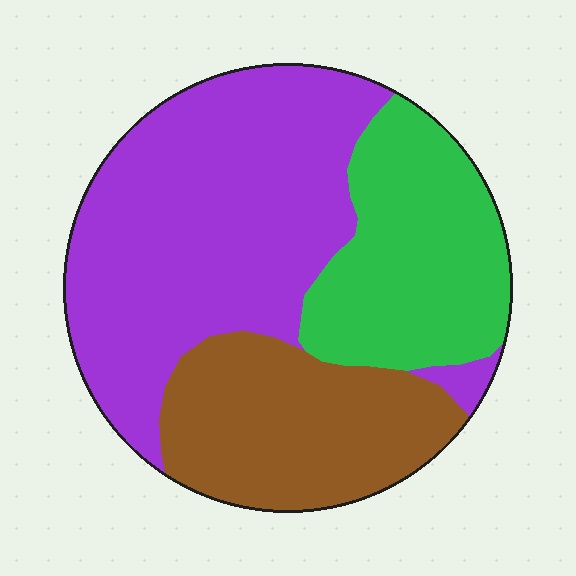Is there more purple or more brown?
Purple.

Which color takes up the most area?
Purple, at roughly 50%.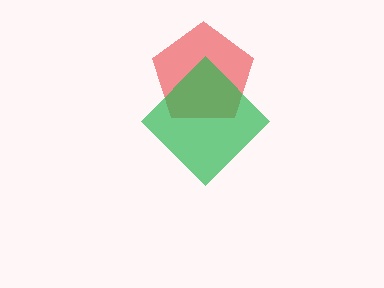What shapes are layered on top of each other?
The layered shapes are: a red pentagon, a green diamond.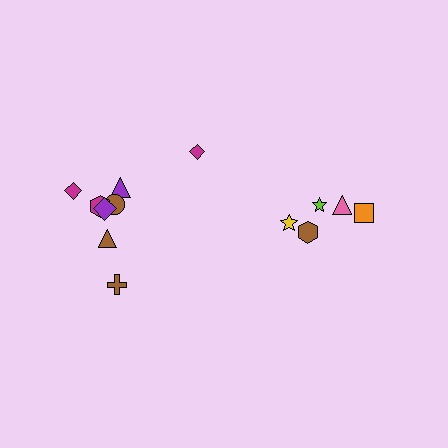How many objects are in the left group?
There are 8 objects.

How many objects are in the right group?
There are 5 objects.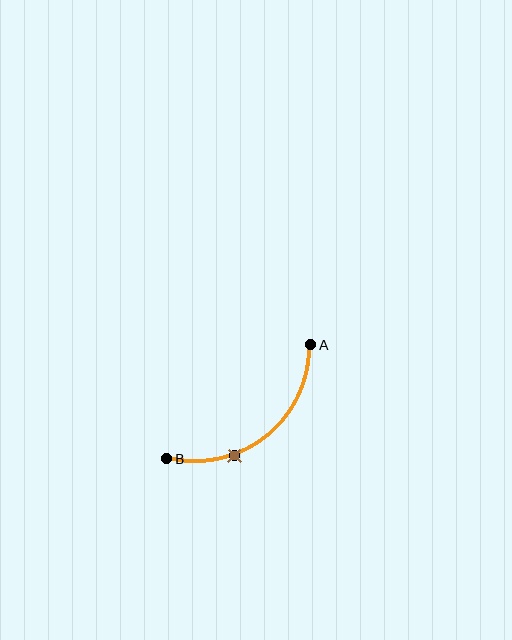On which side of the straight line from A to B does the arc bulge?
The arc bulges below and to the right of the straight line connecting A and B.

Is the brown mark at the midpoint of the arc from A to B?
No. The brown mark lies on the arc but is closer to endpoint B. The arc midpoint would be at the point on the curve equidistant along the arc from both A and B.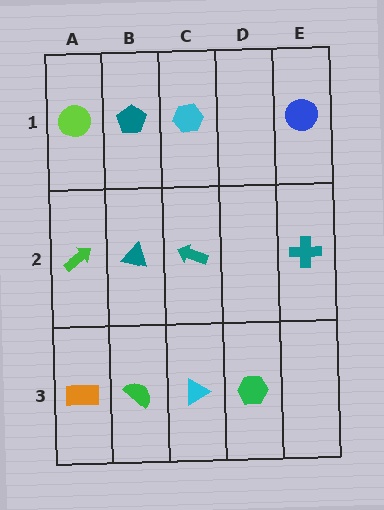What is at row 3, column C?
A cyan triangle.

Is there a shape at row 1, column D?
No, that cell is empty.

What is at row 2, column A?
A green arrow.